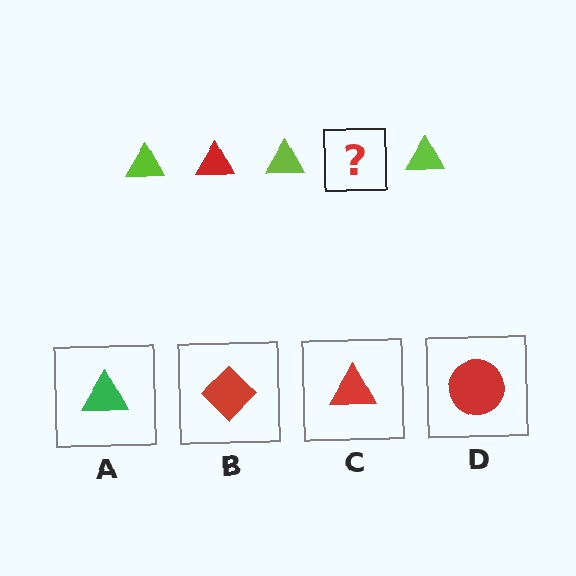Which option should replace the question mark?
Option C.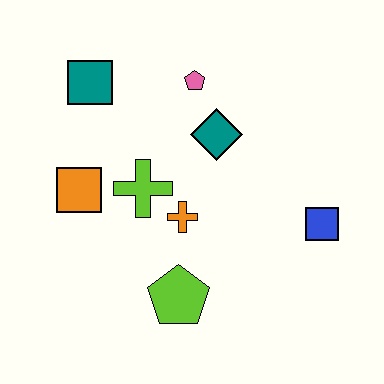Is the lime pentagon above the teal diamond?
No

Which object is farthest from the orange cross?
The teal square is farthest from the orange cross.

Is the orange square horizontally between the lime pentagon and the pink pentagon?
No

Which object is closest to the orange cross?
The lime cross is closest to the orange cross.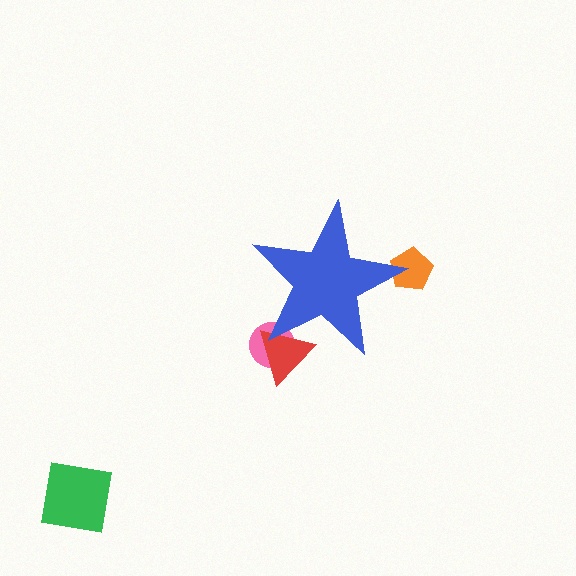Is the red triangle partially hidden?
Yes, the red triangle is partially hidden behind the blue star.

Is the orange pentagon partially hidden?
Yes, the orange pentagon is partially hidden behind the blue star.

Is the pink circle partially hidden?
Yes, the pink circle is partially hidden behind the blue star.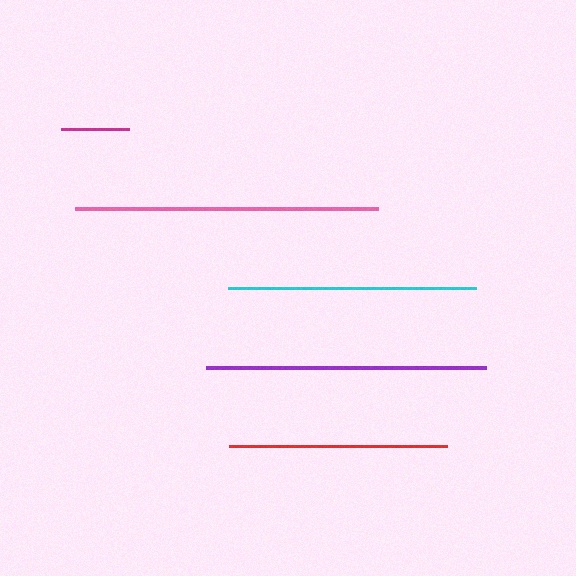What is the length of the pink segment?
The pink segment is approximately 303 pixels long.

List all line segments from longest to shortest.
From longest to shortest: pink, purple, cyan, red, magenta.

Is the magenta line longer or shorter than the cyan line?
The cyan line is longer than the magenta line.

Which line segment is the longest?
The pink line is the longest at approximately 303 pixels.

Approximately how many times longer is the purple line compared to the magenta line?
The purple line is approximately 4.1 times the length of the magenta line.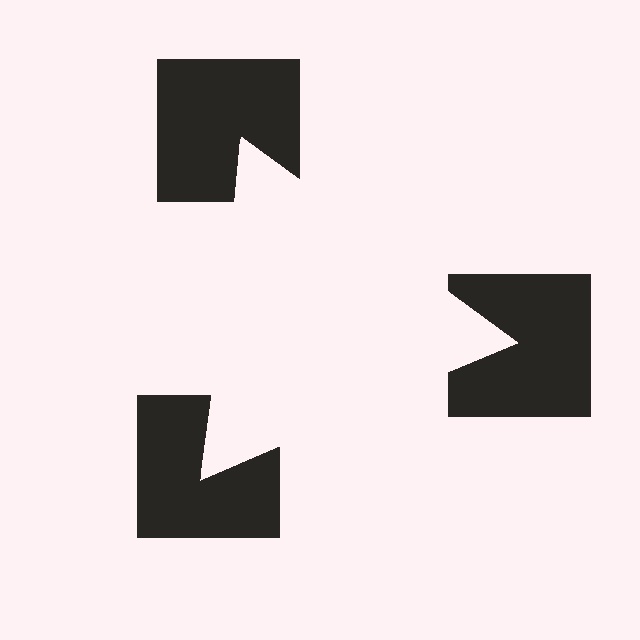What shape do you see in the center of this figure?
An illusory triangle — its edges are inferred from the aligned wedge cuts in the notched squares, not physically drawn.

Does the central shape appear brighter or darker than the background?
It typically appears slightly brighter than the background, even though no actual brightness change is drawn.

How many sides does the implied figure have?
3 sides.